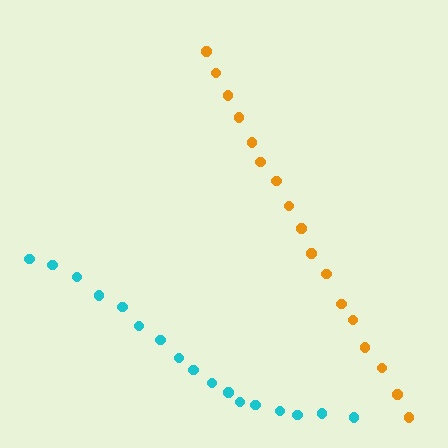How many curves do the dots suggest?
There are 2 distinct paths.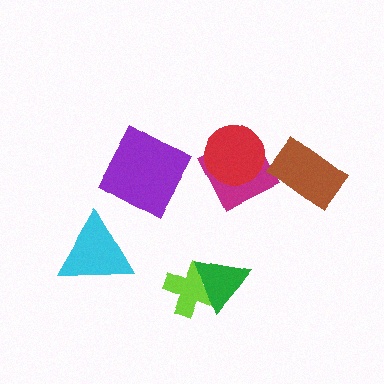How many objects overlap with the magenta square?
1 object overlaps with the magenta square.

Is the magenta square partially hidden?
Yes, it is partially covered by another shape.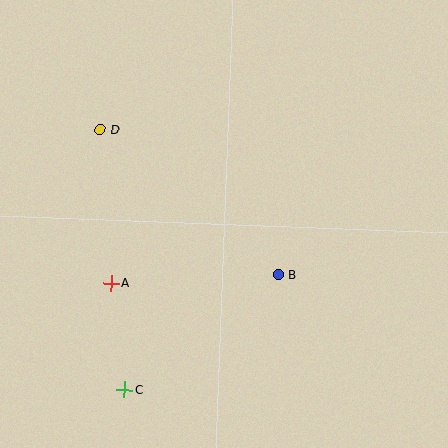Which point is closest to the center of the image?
Point B at (278, 275) is closest to the center.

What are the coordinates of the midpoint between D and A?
The midpoint between D and A is at (106, 206).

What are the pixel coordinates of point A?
Point A is at (111, 283).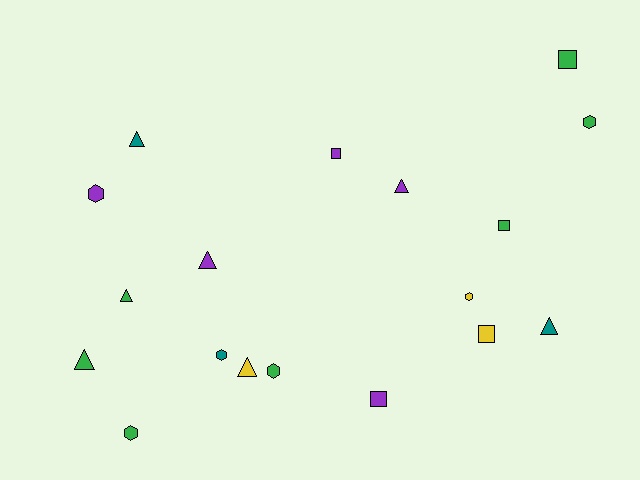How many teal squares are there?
There are no teal squares.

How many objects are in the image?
There are 18 objects.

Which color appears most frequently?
Green, with 7 objects.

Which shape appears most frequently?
Triangle, with 7 objects.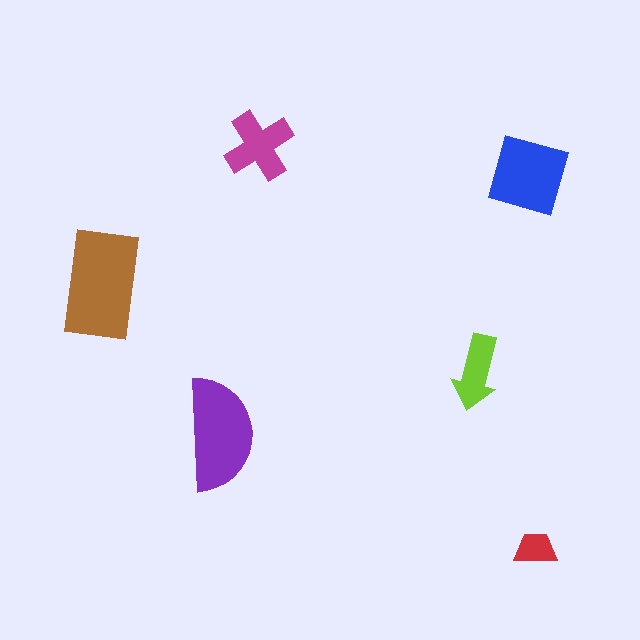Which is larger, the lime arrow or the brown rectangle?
The brown rectangle.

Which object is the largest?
The brown rectangle.